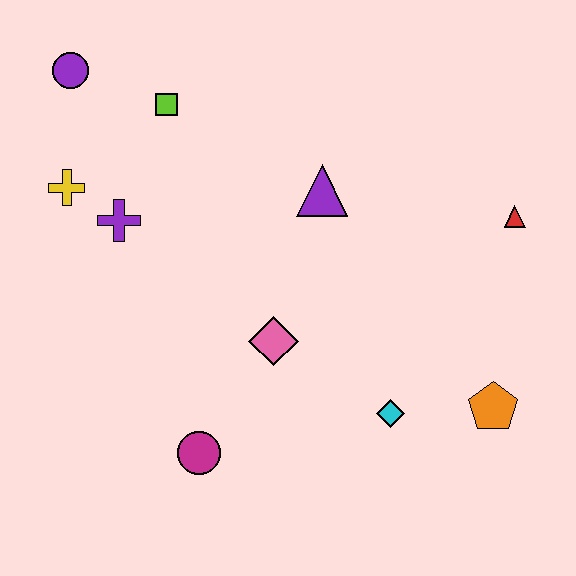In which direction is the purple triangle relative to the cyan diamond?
The purple triangle is above the cyan diamond.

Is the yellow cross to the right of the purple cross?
No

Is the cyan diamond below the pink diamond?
Yes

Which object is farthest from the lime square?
The orange pentagon is farthest from the lime square.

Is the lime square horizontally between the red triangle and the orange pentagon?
No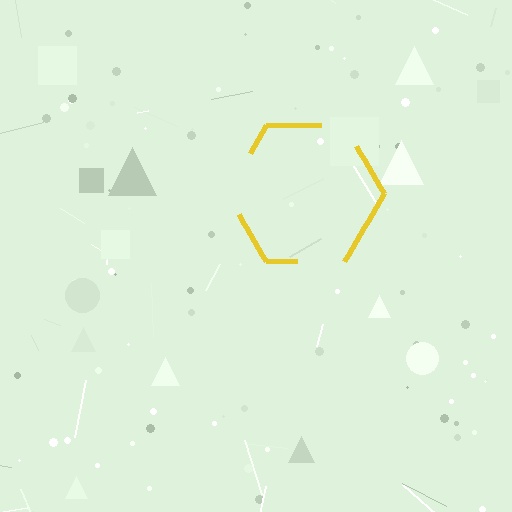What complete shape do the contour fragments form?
The contour fragments form a hexagon.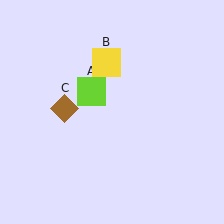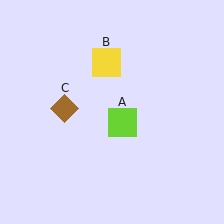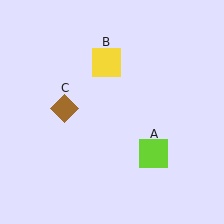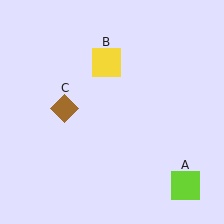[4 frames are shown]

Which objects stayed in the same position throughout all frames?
Yellow square (object B) and brown diamond (object C) remained stationary.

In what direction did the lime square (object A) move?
The lime square (object A) moved down and to the right.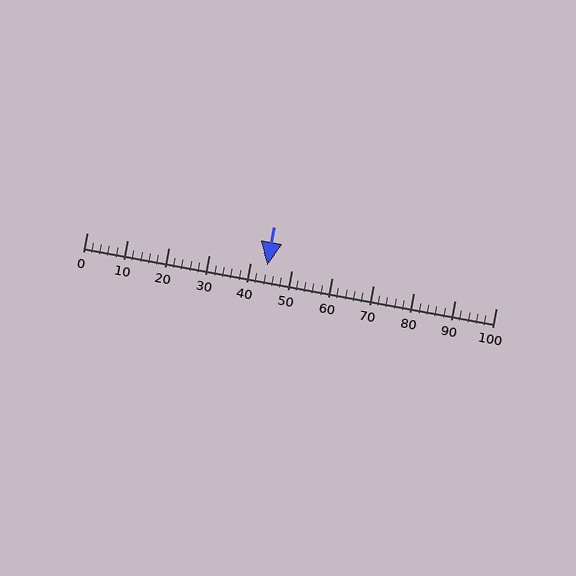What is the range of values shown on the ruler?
The ruler shows values from 0 to 100.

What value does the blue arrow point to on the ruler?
The blue arrow points to approximately 44.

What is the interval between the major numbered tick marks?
The major tick marks are spaced 10 units apart.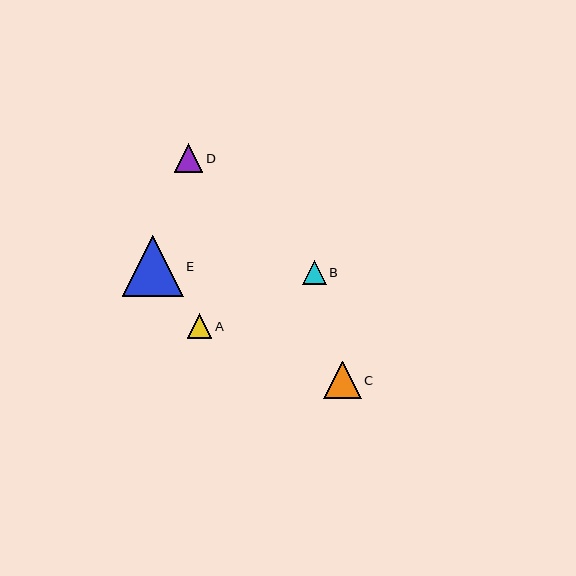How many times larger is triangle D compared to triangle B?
Triangle D is approximately 1.2 times the size of triangle B.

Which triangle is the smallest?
Triangle B is the smallest with a size of approximately 24 pixels.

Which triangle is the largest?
Triangle E is the largest with a size of approximately 61 pixels.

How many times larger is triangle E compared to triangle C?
Triangle E is approximately 1.6 times the size of triangle C.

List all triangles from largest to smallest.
From largest to smallest: E, C, D, A, B.